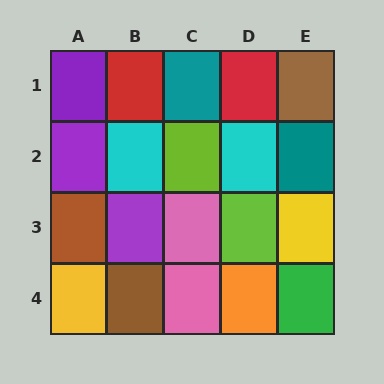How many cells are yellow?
2 cells are yellow.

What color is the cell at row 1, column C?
Teal.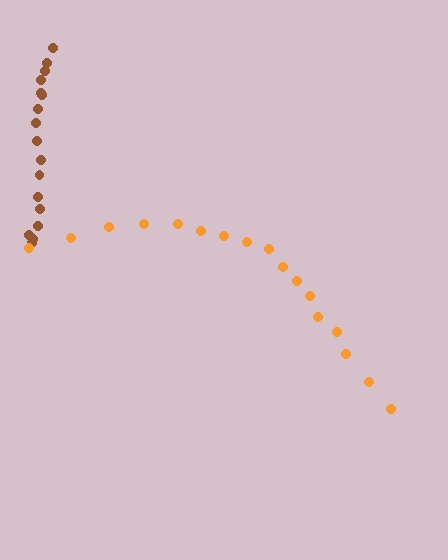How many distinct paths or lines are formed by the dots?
There are 2 distinct paths.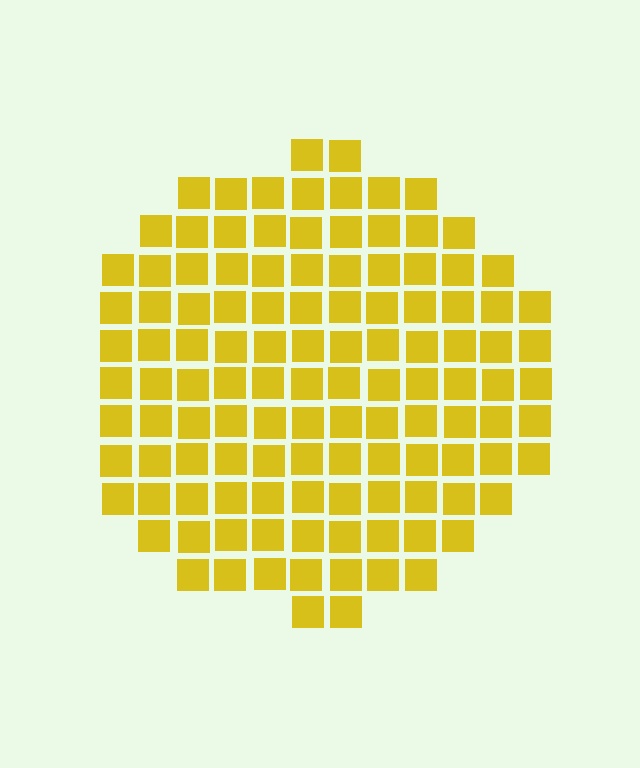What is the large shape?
The large shape is a circle.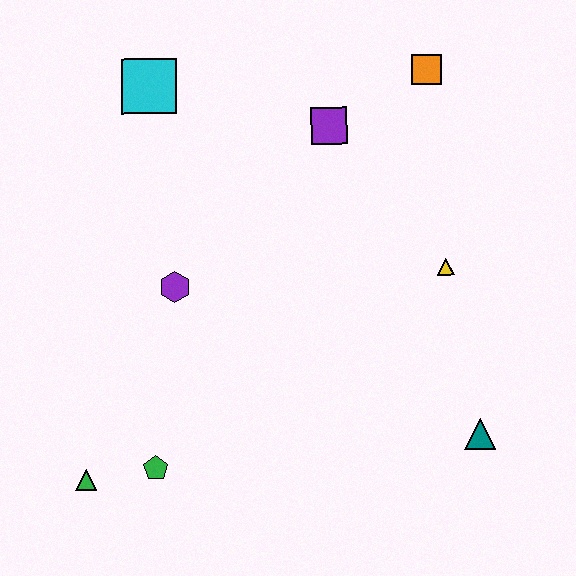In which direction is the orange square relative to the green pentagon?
The orange square is above the green pentagon.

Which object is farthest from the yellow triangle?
The green triangle is farthest from the yellow triangle.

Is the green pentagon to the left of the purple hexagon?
Yes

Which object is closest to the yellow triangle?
The teal triangle is closest to the yellow triangle.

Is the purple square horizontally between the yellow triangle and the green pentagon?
Yes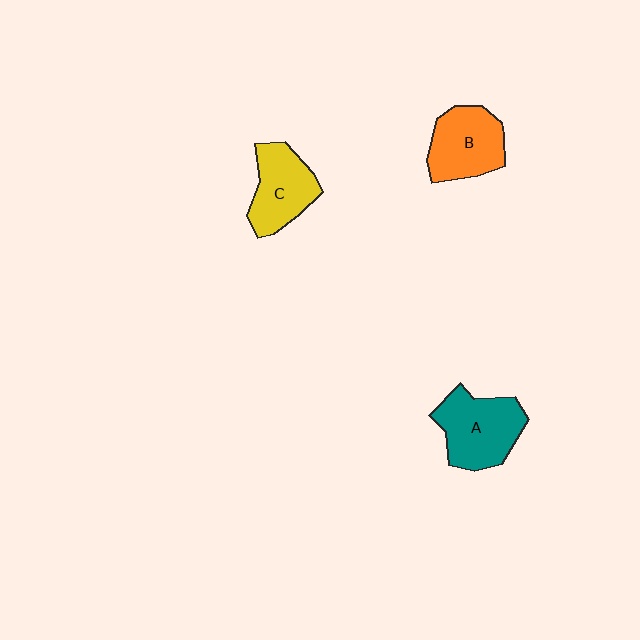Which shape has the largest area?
Shape A (teal).